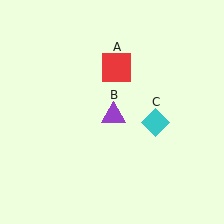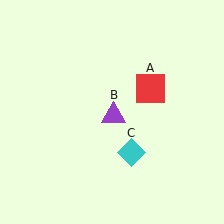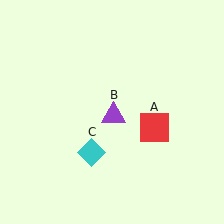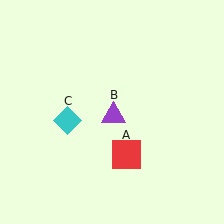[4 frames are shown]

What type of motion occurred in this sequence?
The red square (object A), cyan diamond (object C) rotated clockwise around the center of the scene.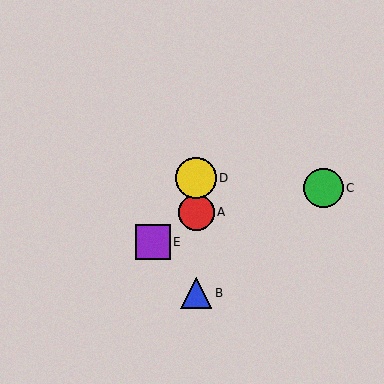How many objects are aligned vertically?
3 objects (A, B, D) are aligned vertically.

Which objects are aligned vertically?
Objects A, B, D are aligned vertically.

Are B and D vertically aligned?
Yes, both are at x≈196.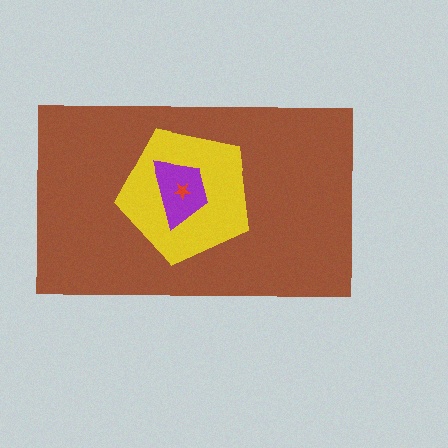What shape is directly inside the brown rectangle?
The yellow pentagon.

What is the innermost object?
The red star.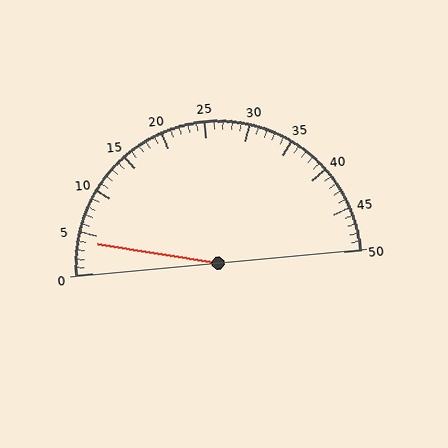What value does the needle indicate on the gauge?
The needle indicates approximately 4.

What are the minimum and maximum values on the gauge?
The gauge ranges from 0 to 50.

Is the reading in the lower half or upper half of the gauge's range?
The reading is in the lower half of the range (0 to 50).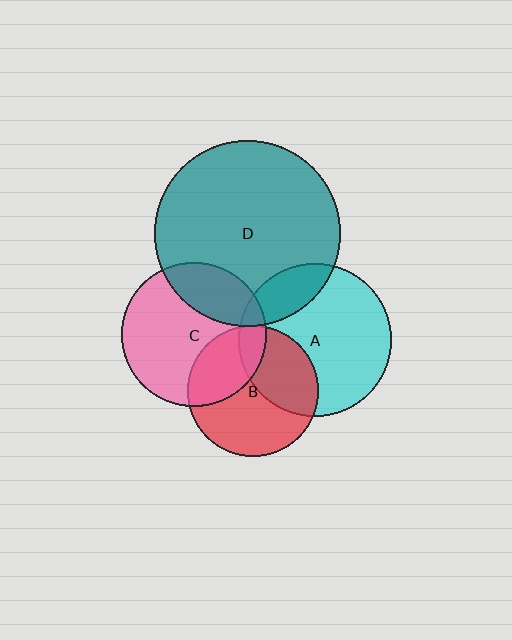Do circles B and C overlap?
Yes.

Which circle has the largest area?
Circle D (teal).